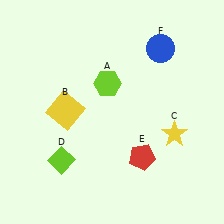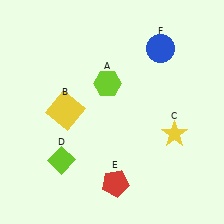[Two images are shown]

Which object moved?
The red pentagon (E) moved left.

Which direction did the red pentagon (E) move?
The red pentagon (E) moved left.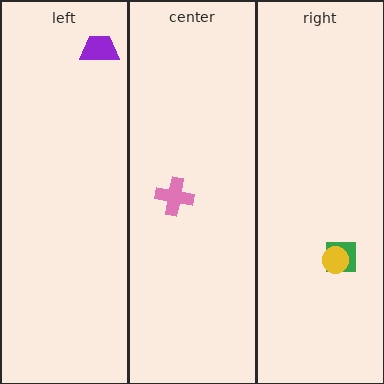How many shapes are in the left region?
1.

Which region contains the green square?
The right region.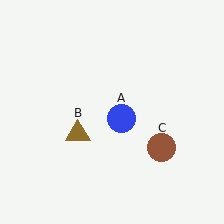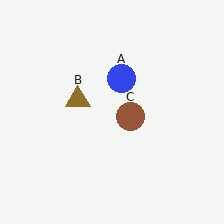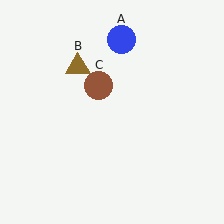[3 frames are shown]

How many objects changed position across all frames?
3 objects changed position: blue circle (object A), brown triangle (object B), brown circle (object C).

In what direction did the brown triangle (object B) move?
The brown triangle (object B) moved up.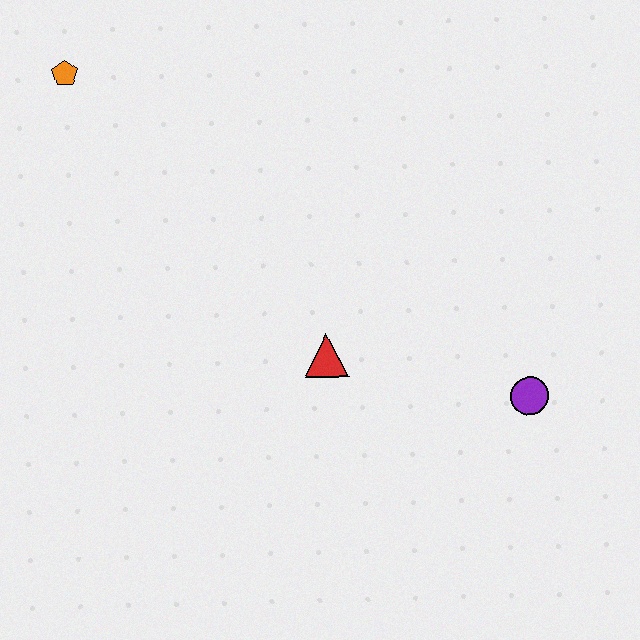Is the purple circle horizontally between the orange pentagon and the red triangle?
No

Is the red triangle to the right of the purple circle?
No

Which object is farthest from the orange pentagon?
The purple circle is farthest from the orange pentagon.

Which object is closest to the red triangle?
The purple circle is closest to the red triangle.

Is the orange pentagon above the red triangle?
Yes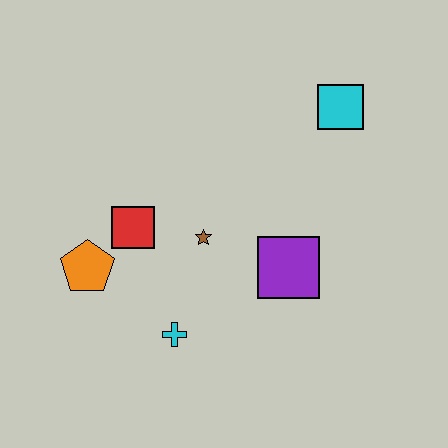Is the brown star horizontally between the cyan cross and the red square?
No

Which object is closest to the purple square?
The brown star is closest to the purple square.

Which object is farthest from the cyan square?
The orange pentagon is farthest from the cyan square.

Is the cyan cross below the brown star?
Yes